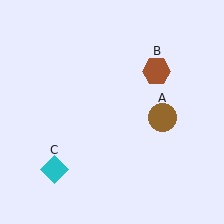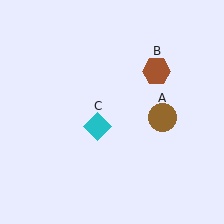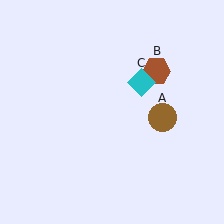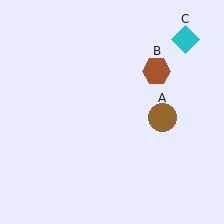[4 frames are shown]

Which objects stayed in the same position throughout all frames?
Brown circle (object A) and brown hexagon (object B) remained stationary.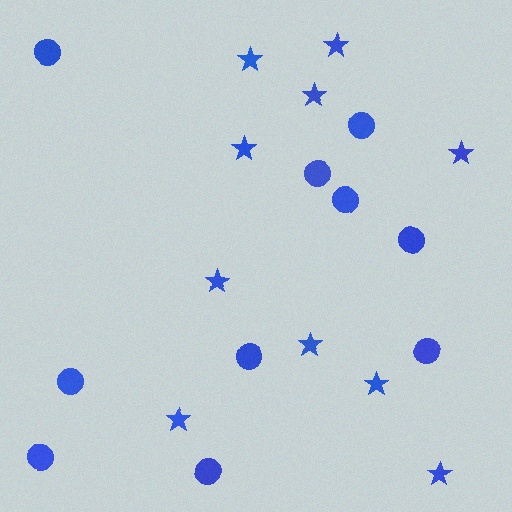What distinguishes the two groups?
There are 2 groups: one group of stars (10) and one group of circles (10).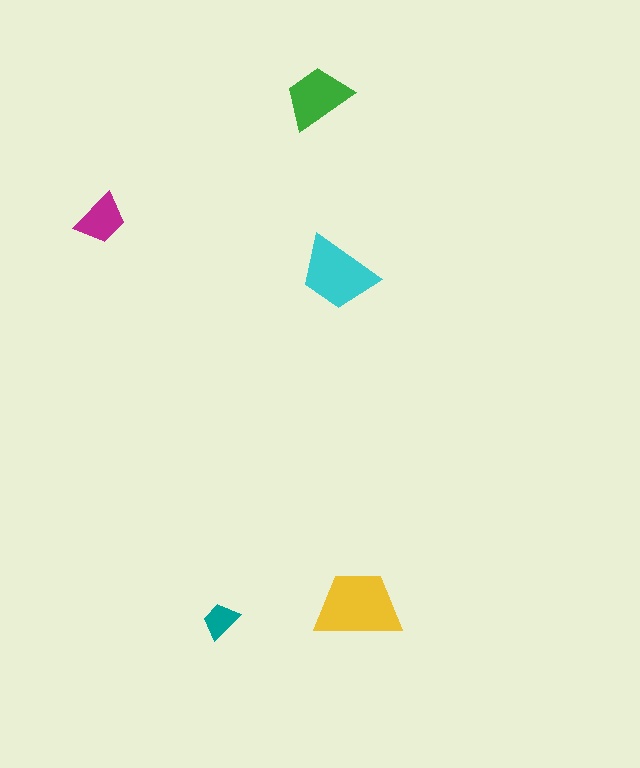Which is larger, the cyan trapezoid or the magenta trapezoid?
The cyan one.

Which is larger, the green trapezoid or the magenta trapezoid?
The green one.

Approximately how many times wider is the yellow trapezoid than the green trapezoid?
About 1.5 times wider.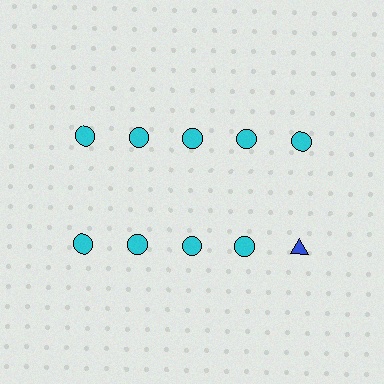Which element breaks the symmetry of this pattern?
The blue triangle in the second row, rightmost column breaks the symmetry. All other shapes are cyan circles.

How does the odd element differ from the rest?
It differs in both color (blue instead of cyan) and shape (triangle instead of circle).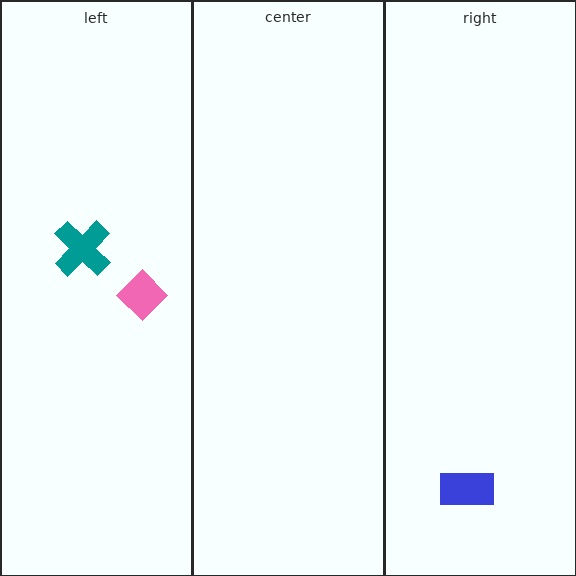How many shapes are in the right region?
1.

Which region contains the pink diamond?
The left region.